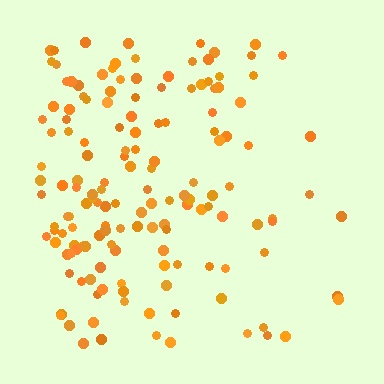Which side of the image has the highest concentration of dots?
The left.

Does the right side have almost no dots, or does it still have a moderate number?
Still a moderate number, just noticeably fewer than the left.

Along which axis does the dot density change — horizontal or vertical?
Horizontal.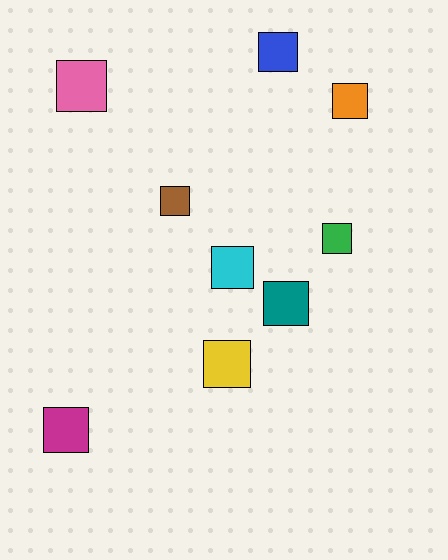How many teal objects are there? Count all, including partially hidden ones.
There is 1 teal object.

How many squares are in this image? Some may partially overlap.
There are 9 squares.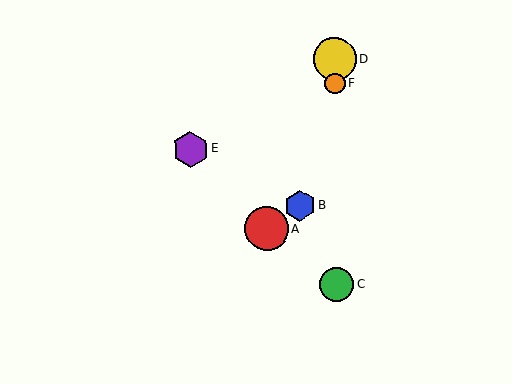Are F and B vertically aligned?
No, F is at x≈335 and B is at x≈300.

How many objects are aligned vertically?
3 objects (C, D, F) are aligned vertically.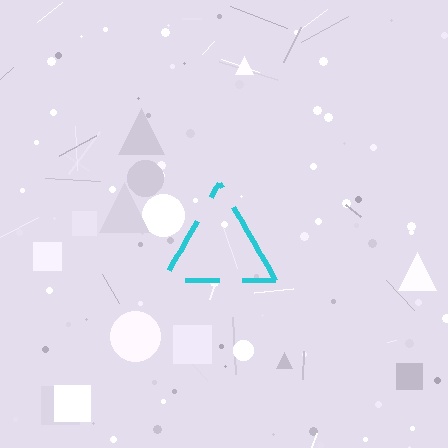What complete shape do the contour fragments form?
The contour fragments form a triangle.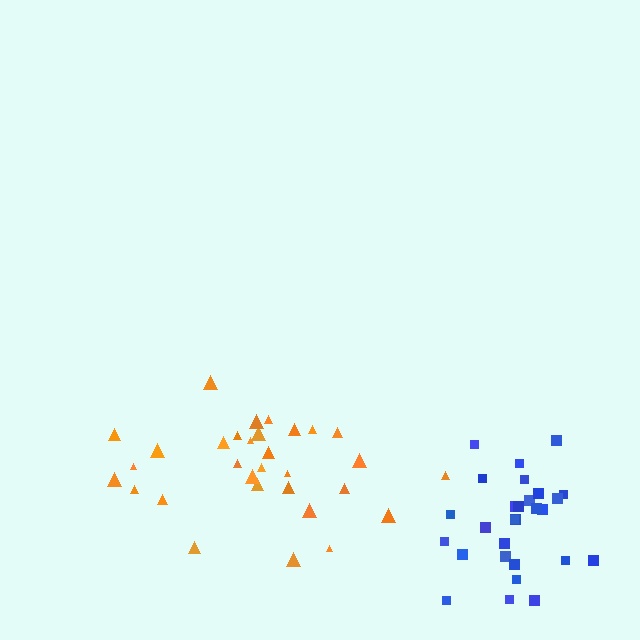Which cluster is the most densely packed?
Blue.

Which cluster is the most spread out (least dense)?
Orange.